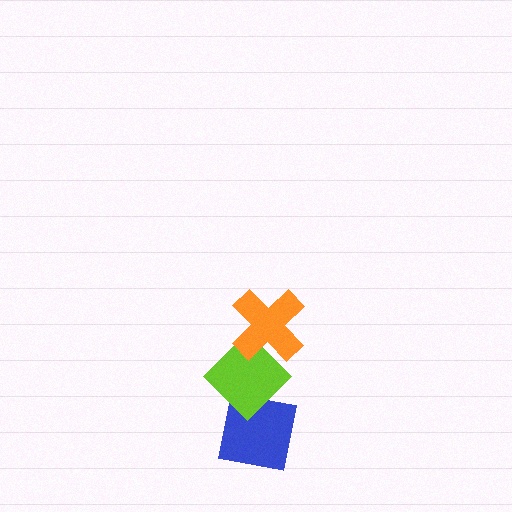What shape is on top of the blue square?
The lime diamond is on top of the blue square.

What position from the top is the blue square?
The blue square is 3rd from the top.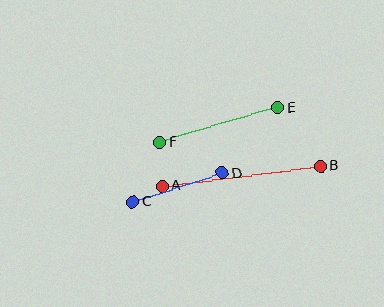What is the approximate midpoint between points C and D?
The midpoint is at approximately (178, 187) pixels.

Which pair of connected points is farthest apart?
Points A and B are farthest apart.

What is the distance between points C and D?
The distance is approximately 94 pixels.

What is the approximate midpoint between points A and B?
The midpoint is at approximately (241, 176) pixels.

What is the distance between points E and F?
The distance is approximately 123 pixels.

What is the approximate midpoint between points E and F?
The midpoint is at approximately (219, 125) pixels.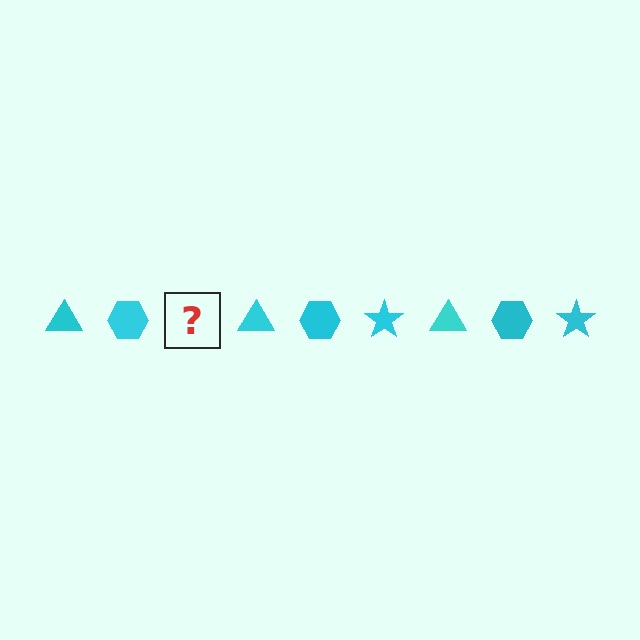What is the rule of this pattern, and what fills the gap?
The rule is that the pattern cycles through triangle, hexagon, star shapes in cyan. The gap should be filled with a cyan star.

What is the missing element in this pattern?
The missing element is a cyan star.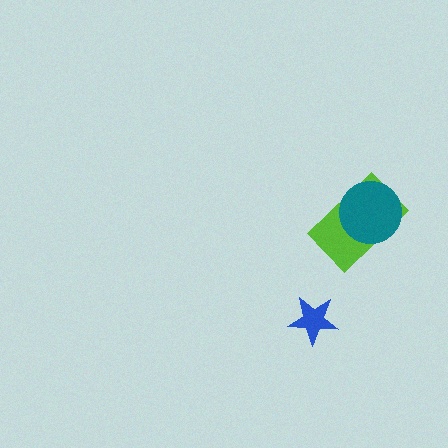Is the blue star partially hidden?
No, no other shape covers it.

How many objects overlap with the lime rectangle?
1 object overlaps with the lime rectangle.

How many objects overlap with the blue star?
0 objects overlap with the blue star.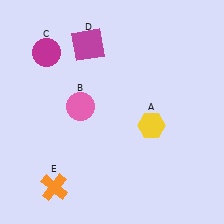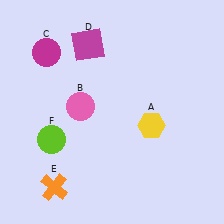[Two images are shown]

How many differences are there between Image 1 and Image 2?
There is 1 difference between the two images.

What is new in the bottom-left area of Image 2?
A lime circle (F) was added in the bottom-left area of Image 2.